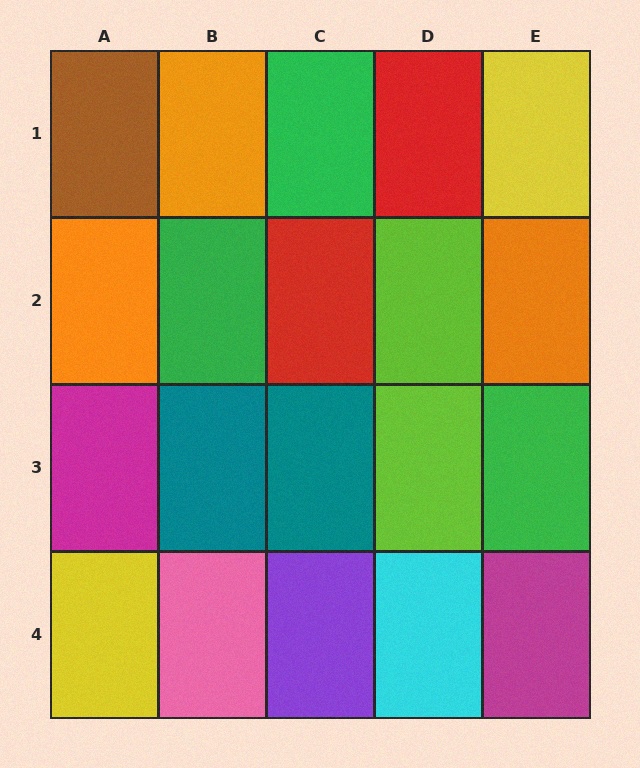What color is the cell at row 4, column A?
Yellow.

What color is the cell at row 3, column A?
Magenta.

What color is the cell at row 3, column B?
Teal.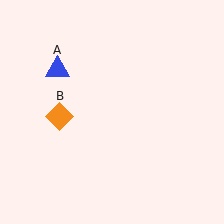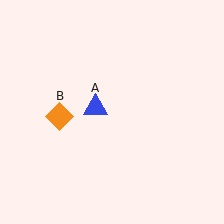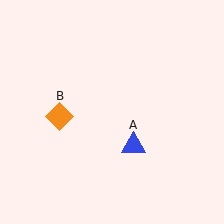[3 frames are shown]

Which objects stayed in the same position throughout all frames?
Orange diamond (object B) remained stationary.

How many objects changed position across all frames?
1 object changed position: blue triangle (object A).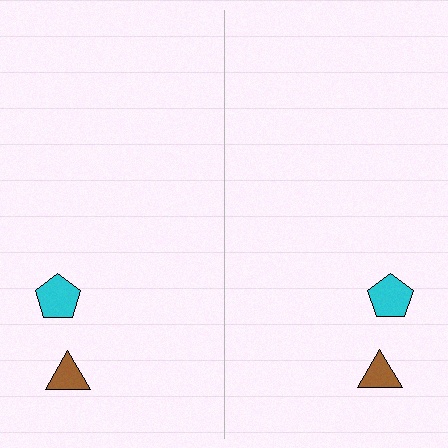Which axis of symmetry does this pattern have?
The pattern has a vertical axis of symmetry running through the center of the image.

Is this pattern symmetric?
Yes, this pattern has bilateral (reflection) symmetry.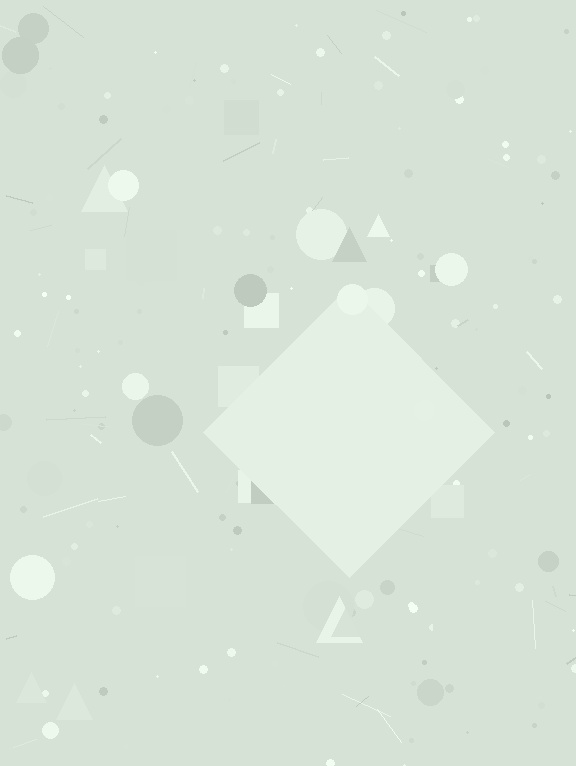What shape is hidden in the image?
A diamond is hidden in the image.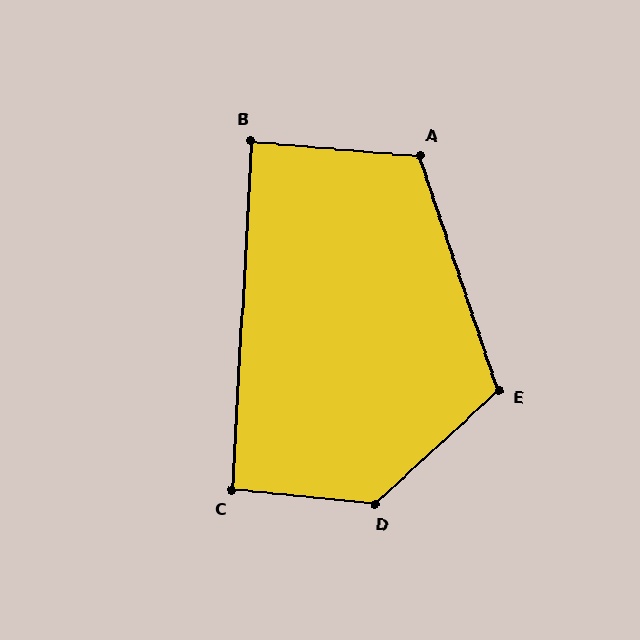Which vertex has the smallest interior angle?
B, at approximately 88 degrees.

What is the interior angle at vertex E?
Approximately 114 degrees (obtuse).